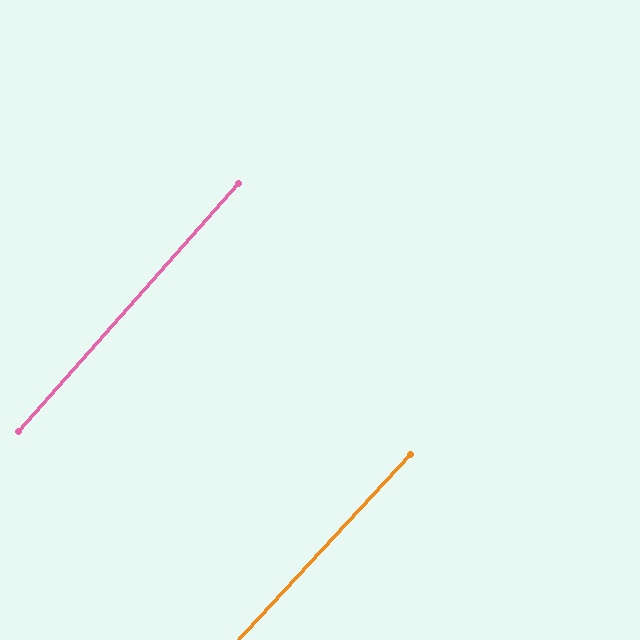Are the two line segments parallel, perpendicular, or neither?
Parallel — their directions differ by only 1.1°.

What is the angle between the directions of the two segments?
Approximately 1 degree.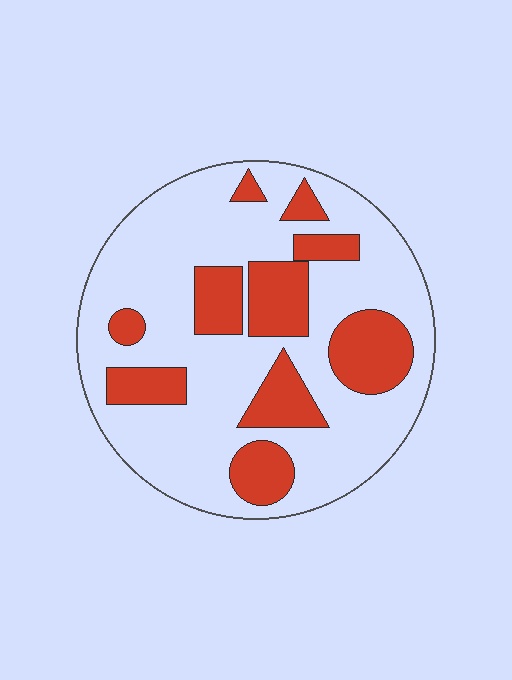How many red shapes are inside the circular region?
10.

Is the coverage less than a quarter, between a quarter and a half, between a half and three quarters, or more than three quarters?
Between a quarter and a half.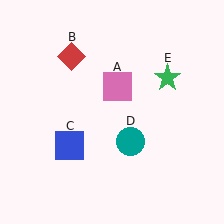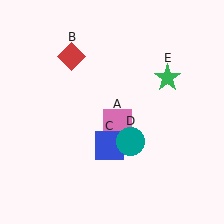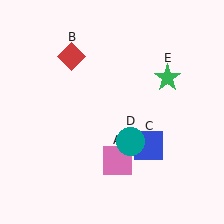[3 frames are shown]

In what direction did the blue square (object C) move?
The blue square (object C) moved right.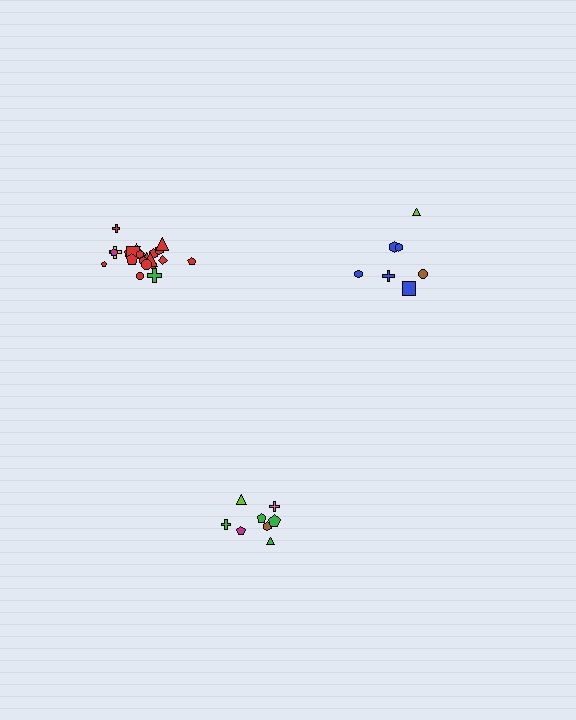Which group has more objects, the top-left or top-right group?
The top-left group.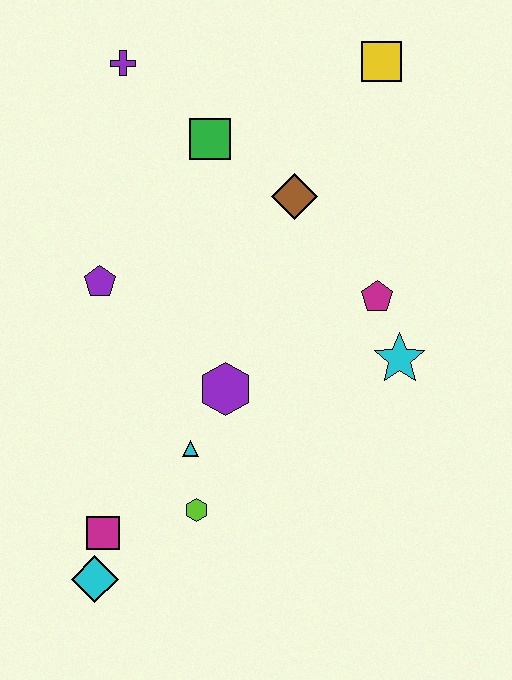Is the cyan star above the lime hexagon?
Yes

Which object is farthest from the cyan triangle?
The yellow square is farthest from the cyan triangle.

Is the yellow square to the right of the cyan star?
No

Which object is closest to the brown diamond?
The green square is closest to the brown diamond.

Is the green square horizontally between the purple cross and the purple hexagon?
Yes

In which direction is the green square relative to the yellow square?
The green square is to the left of the yellow square.